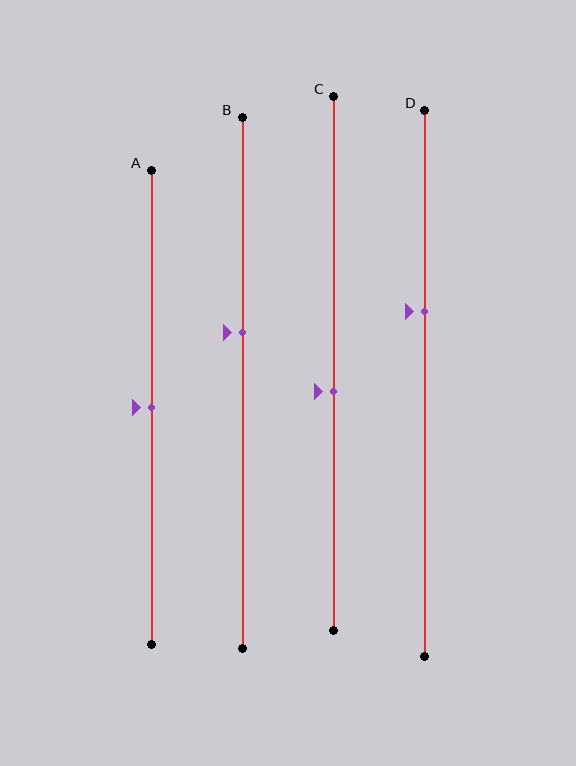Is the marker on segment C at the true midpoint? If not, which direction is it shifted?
No, the marker on segment C is shifted downward by about 5% of the segment length.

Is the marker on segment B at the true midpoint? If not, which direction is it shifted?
No, the marker on segment B is shifted upward by about 10% of the segment length.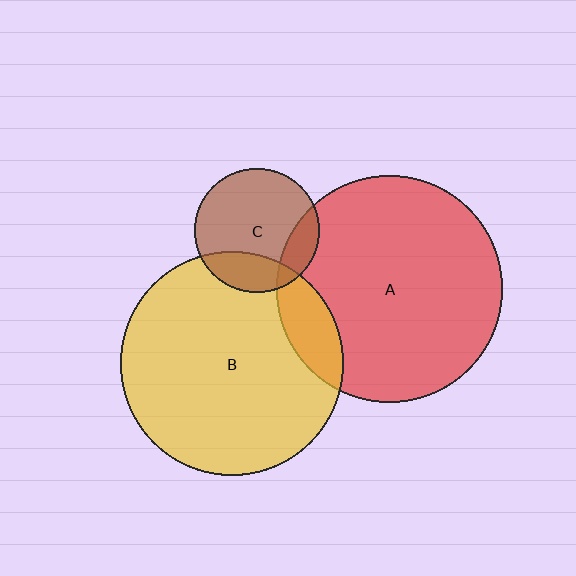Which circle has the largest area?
Circle A (red).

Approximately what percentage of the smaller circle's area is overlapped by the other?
Approximately 15%.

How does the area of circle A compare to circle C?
Approximately 3.3 times.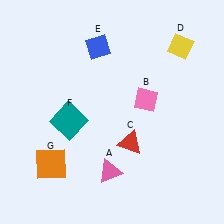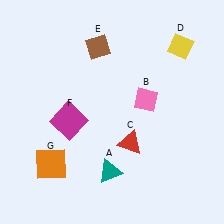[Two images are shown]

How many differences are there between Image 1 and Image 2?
There are 3 differences between the two images.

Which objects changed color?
A changed from pink to teal. E changed from blue to brown. F changed from teal to magenta.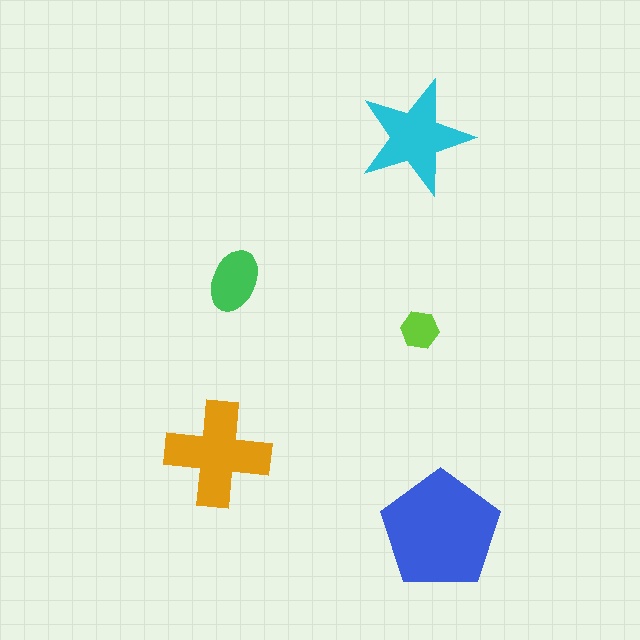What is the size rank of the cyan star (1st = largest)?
3rd.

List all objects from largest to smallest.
The blue pentagon, the orange cross, the cyan star, the green ellipse, the lime hexagon.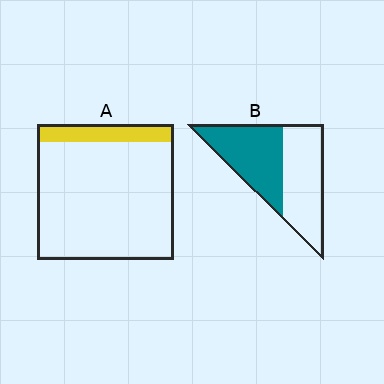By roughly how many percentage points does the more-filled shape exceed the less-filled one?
By roughly 35 percentage points (B over A).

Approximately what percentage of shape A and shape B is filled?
A is approximately 15% and B is approximately 50%.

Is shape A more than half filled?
No.